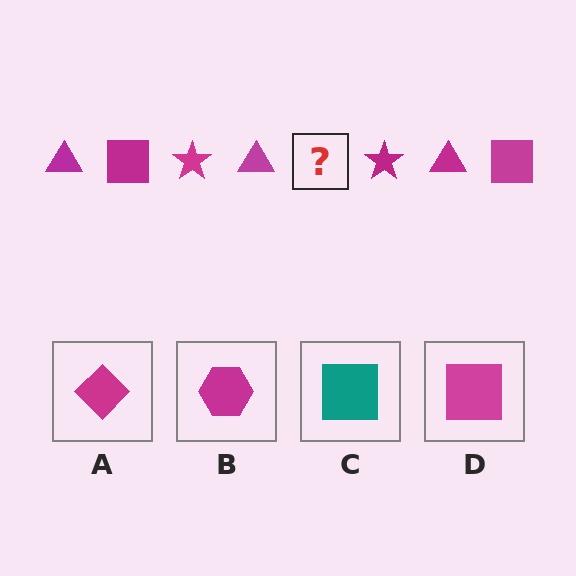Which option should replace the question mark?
Option D.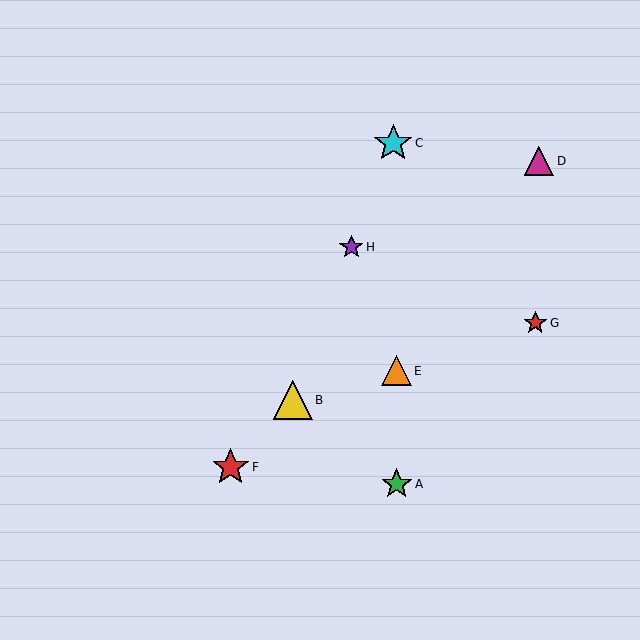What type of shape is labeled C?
Shape C is a cyan star.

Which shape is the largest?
The yellow triangle (labeled B) is the largest.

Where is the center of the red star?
The center of the red star is at (535, 323).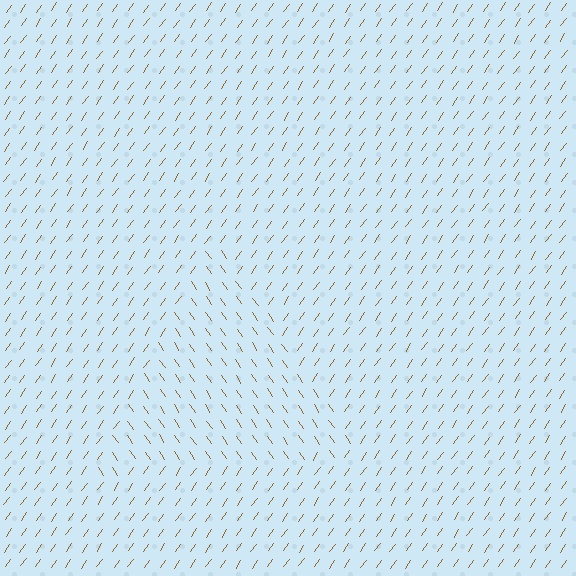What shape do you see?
I see a triangle.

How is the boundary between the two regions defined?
The boundary is defined purely by a change in line orientation (approximately 69 degrees difference). All lines are the same color and thickness.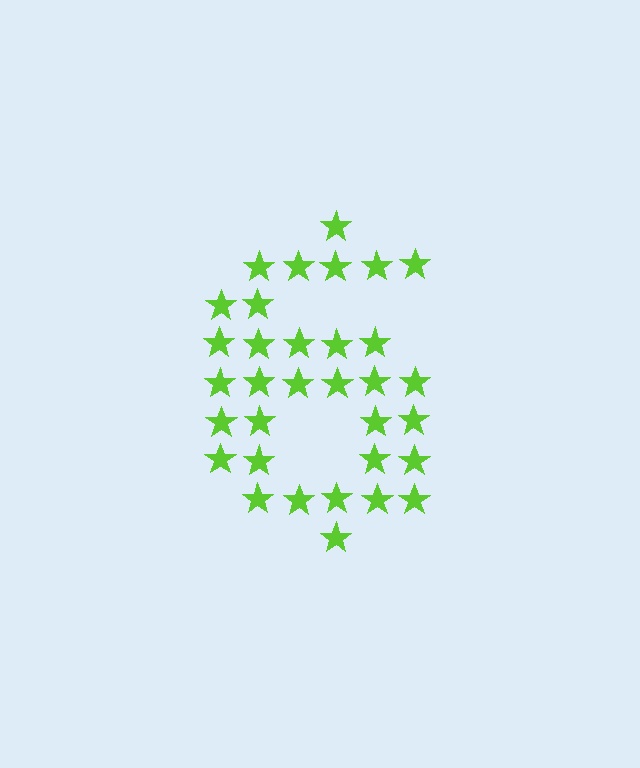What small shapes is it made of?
It is made of small stars.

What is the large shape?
The large shape is the digit 6.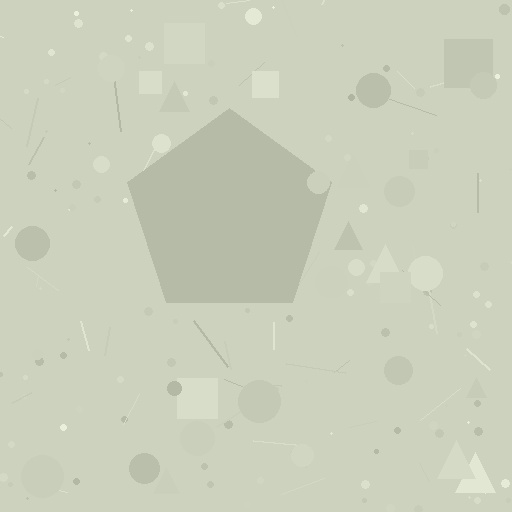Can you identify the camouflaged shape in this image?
The camouflaged shape is a pentagon.